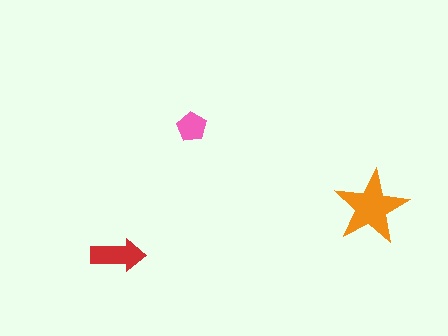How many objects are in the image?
There are 3 objects in the image.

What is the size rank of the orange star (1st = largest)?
1st.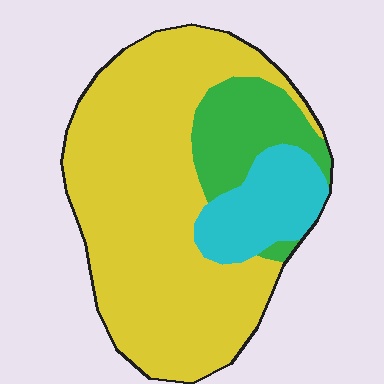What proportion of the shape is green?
Green takes up less than a sixth of the shape.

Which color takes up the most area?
Yellow, at roughly 70%.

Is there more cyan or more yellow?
Yellow.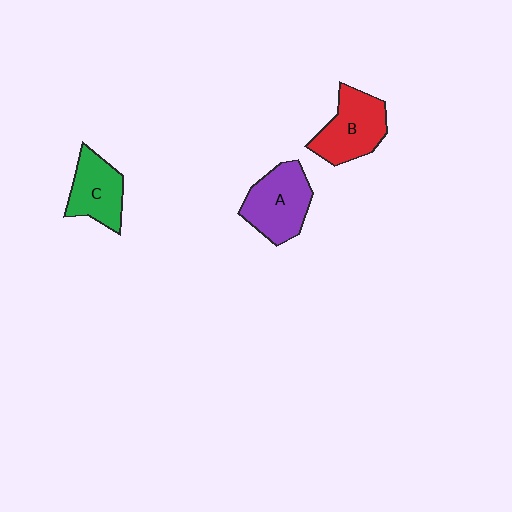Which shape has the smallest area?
Shape C (green).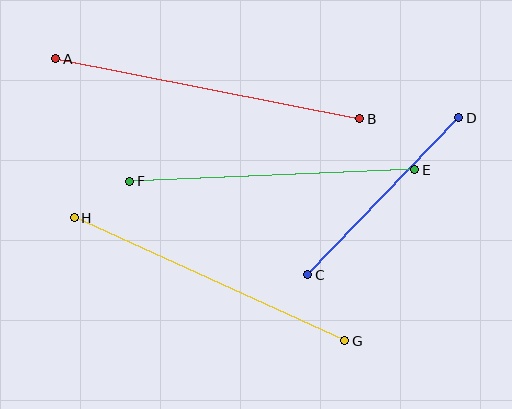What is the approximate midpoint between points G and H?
The midpoint is at approximately (209, 279) pixels.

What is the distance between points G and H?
The distance is approximately 297 pixels.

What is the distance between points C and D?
The distance is approximately 218 pixels.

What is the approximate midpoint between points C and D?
The midpoint is at approximately (383, 196) pixels.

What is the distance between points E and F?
The distance is approximately 286 pixels.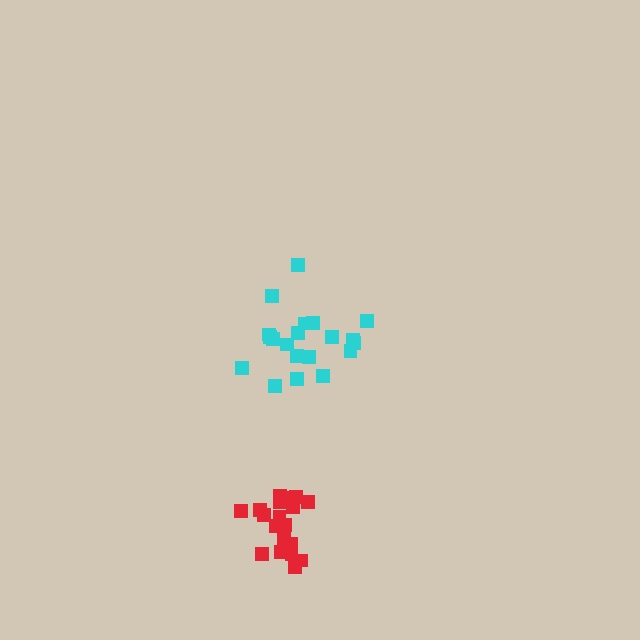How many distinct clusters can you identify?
There are 2 distinct clusters.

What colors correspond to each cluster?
The clusters are colored: cyan, red.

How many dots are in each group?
Group 1: 20 dots, Group 2: 19 dots (39 total).